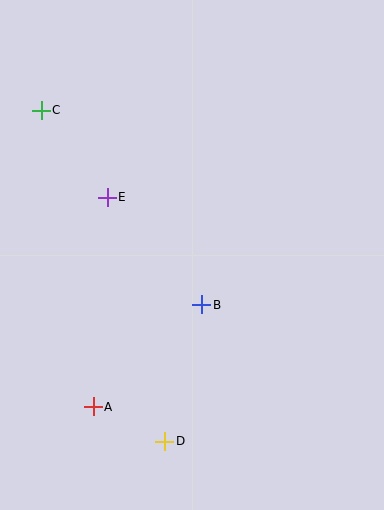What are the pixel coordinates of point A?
Point A is at (93, 407).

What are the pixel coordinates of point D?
Point D is at (165, 441).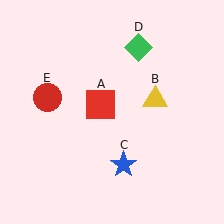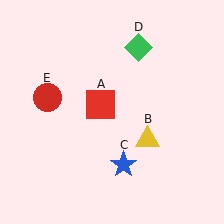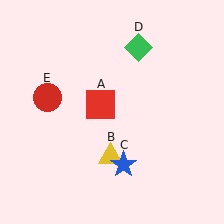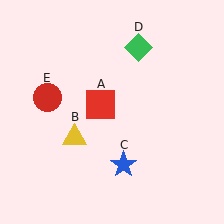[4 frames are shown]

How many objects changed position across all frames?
1 object changed position: yellow triangle (object B).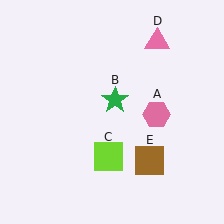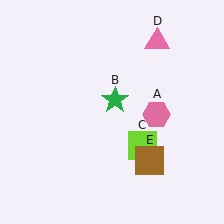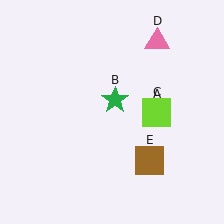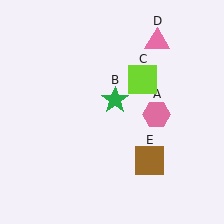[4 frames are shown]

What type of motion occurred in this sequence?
The lime square (object C) rotated counterclockwise around the center of the scene.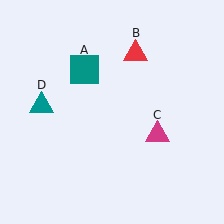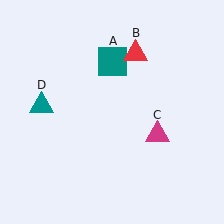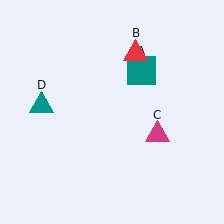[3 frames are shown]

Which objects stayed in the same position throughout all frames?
Red triangle (object B) and magenta triangle (object C) and teal triangle (object D) remained stationary.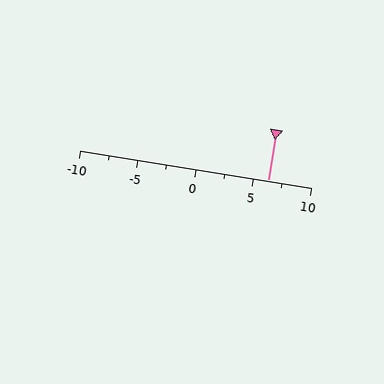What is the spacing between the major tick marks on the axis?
The major ticks are spaced 5 apart.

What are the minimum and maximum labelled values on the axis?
The axis runs from -10 to 10.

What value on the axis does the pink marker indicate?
The marker indicates approximately 6.2.